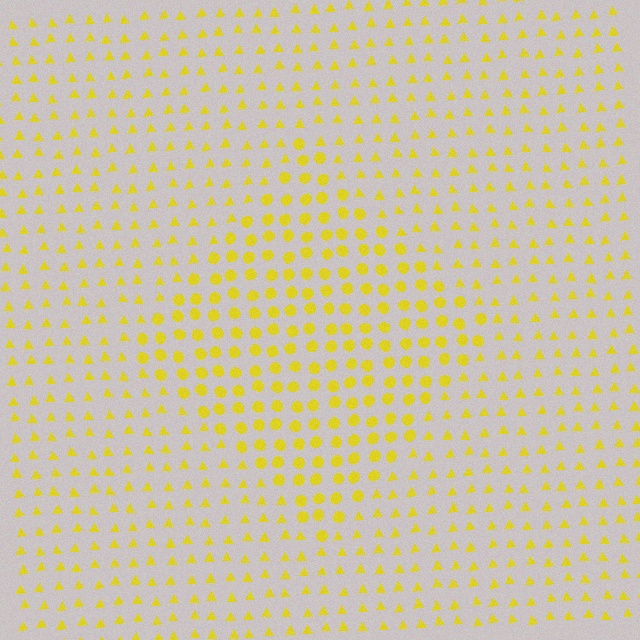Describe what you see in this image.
The image is filled with small yellow elements arranged in a uniform grid. A diamond-shaped region contains circles, while the surrounding area contains triangles. The boundary is defined purely by the change in element shape.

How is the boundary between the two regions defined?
The boundary is defined by a change in element shape: circles inside vs. triangles outside. All elements share the same color and spacing.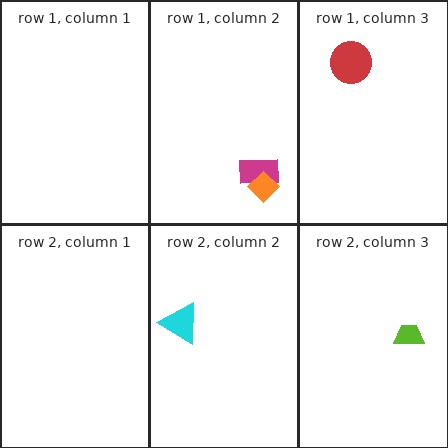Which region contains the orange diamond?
The row 1, column 2 region.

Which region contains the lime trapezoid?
The row 2, column 3 region.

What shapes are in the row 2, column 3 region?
The lime trapezoid.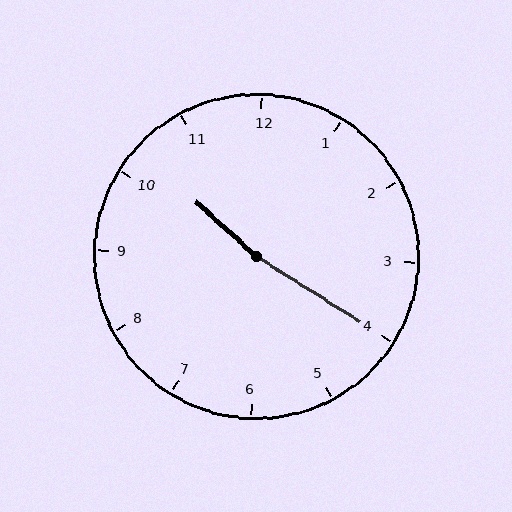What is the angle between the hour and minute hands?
Approximately 170 degrees.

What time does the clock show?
10:20.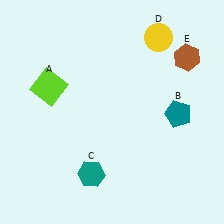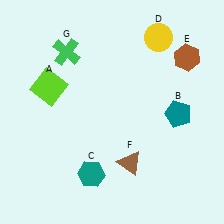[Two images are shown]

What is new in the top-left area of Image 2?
A green cross (G) was added in the top-left area of Image 2.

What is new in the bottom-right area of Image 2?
A brown triangle (F) was added in the bottom-right area of Image 2.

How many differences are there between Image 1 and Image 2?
There are 2 differences between the two images.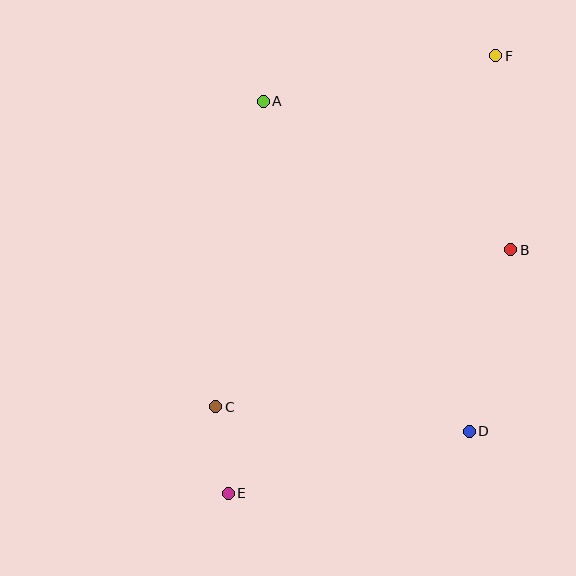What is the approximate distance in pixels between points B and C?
The distance between B and C is approximately 334 pixels.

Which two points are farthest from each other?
Points E and F are farthest from each other.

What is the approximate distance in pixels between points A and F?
The distance between A and F is approximately 237 pixels.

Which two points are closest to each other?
Points C and E are closest to each other.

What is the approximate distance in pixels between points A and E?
The distance between A and E is approximately 393 pixels.